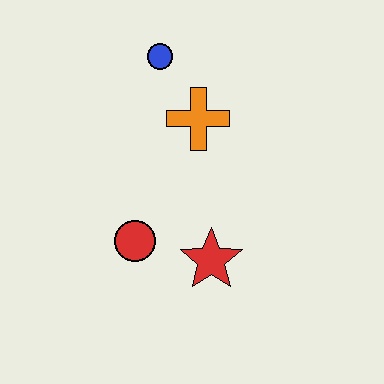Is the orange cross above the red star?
Yes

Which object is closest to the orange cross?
The blue circle is closest to the orange cross.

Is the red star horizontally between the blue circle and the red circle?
No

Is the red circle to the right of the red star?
No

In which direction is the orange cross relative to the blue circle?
The orange cross is below the blue circle.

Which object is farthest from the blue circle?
The red star is farthest from the blue circle.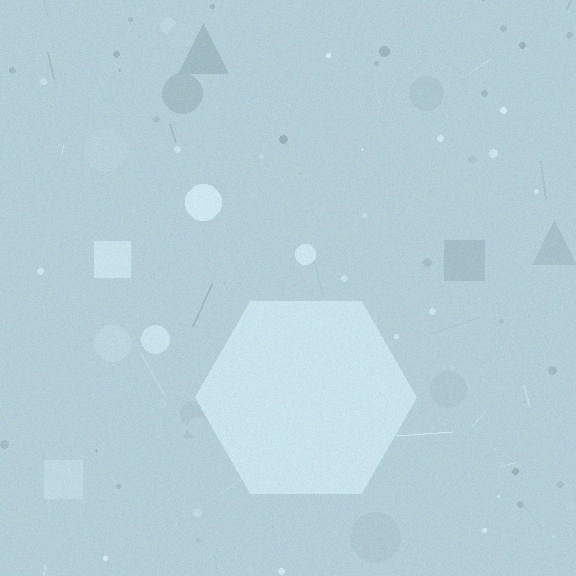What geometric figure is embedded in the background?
A hexagon is embedded in the background.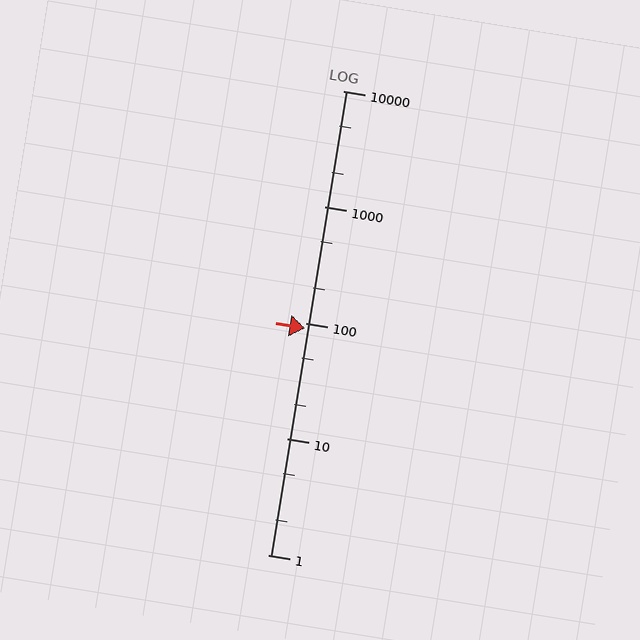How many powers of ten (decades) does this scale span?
The scale spans 4 decades, from 1 to 10000.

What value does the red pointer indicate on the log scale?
The pointer indicates approximately 90.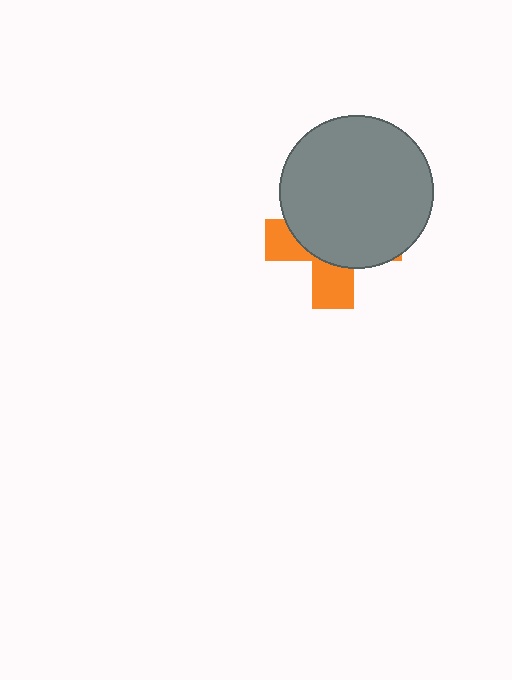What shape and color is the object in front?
The object in front is a gray circle.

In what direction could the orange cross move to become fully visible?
The orange cross could move down. That would shift it out from behind the gray circle entirely.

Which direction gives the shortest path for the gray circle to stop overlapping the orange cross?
Moving up gives the shortest separation.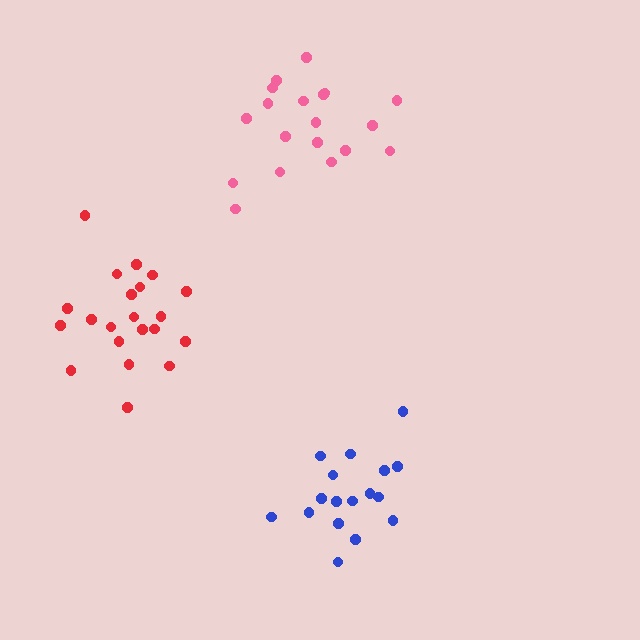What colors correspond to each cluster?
The clusters are colored: blue, red, pink.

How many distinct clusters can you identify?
There are 3 distinct clusters.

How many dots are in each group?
Group 1: 17 dots, Group 2: 21 dots, Group 3: 19 dots (57 total).